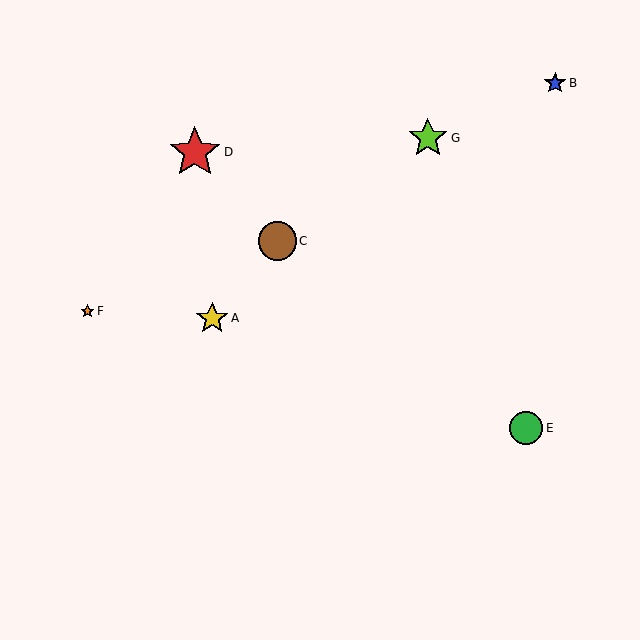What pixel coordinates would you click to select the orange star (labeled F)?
Click at (87, 311) to select the orange star F.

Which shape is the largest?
The red star (labeled D) is the largest.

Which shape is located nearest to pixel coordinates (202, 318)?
The yellow star (labeled A) at (212, 318) is nearest to that location.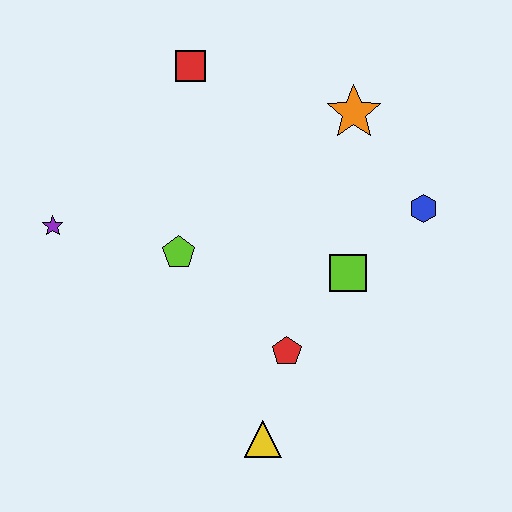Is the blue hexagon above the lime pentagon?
Yes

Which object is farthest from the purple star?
The blue hexagon is farthest from the purple star.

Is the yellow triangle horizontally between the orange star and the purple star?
Yes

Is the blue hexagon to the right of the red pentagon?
Yes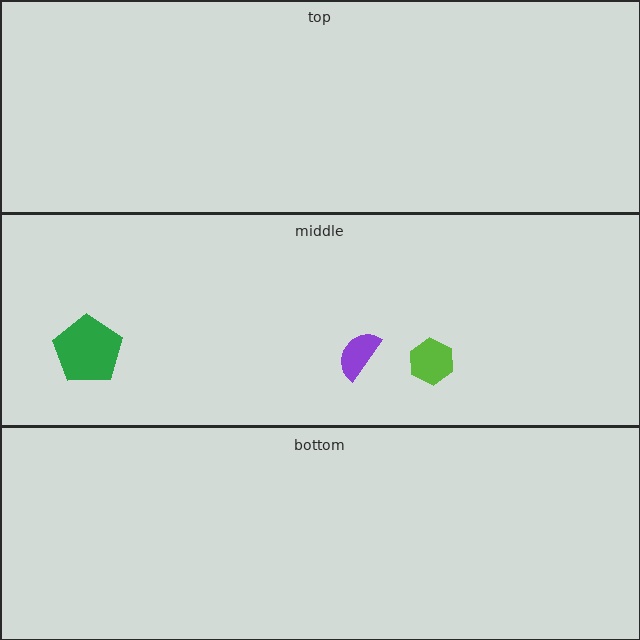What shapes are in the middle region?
The green pentagon, the lime hexagon, the purple semicircle.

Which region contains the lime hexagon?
The middle region.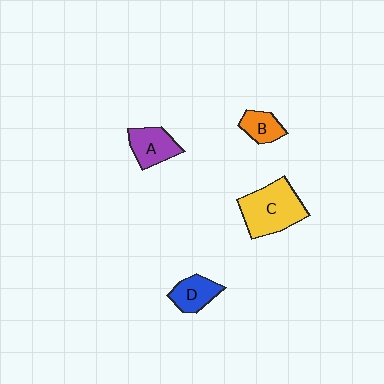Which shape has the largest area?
Shape C (yellow).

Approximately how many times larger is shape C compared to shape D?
Approximately 1.9 times.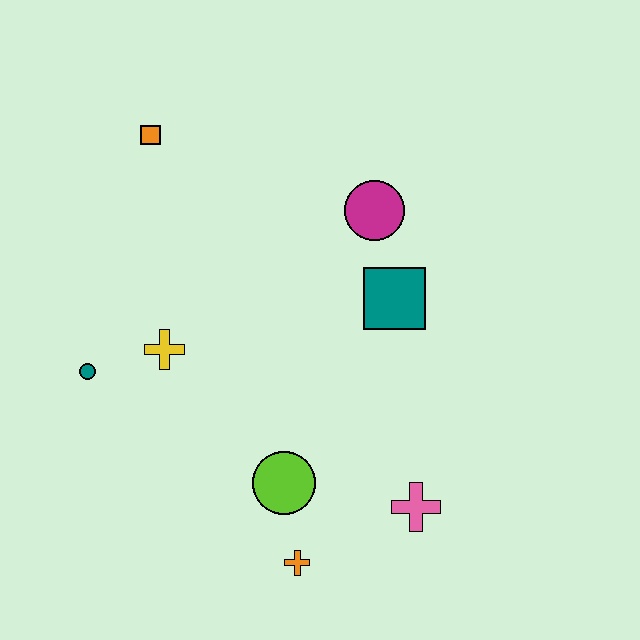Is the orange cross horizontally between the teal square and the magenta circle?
No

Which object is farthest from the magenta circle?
The orange cross is farthest from the magenta circle.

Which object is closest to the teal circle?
The yellow cross is closest to the teal circle.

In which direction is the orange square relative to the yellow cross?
The orange square is above the yellow cross.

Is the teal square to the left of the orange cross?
No